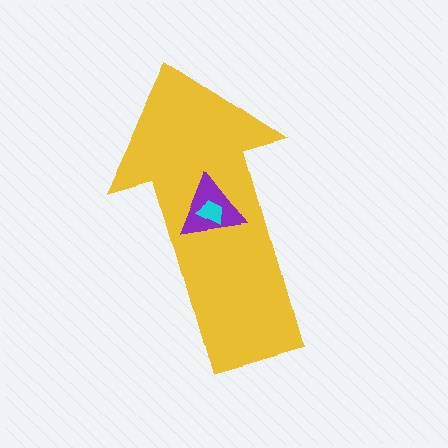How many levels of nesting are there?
3.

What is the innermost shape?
The cyan trapezoid.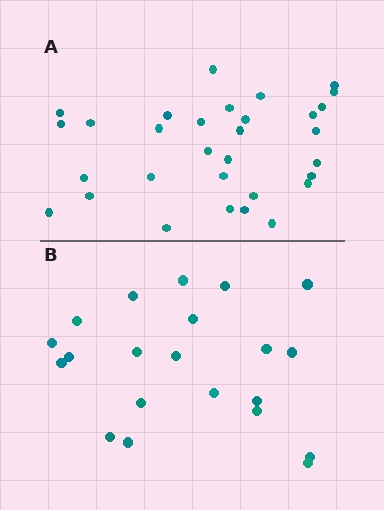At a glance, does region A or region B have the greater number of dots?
Region A (the top region) has more dots.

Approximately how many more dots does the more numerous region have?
Region A has roughly 10 or so more dots than region B.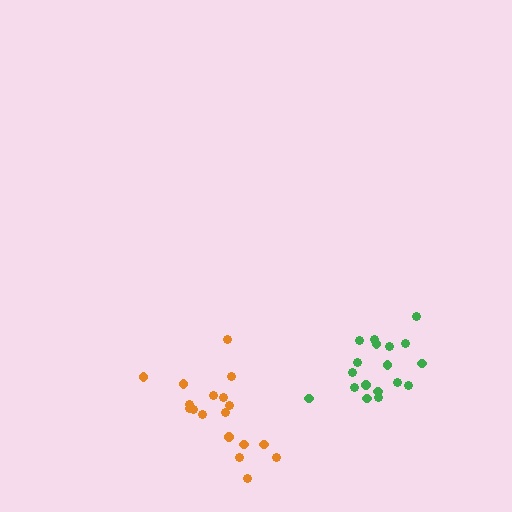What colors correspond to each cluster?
The clusters are colored: green, orange.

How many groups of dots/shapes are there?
There are 2 groups.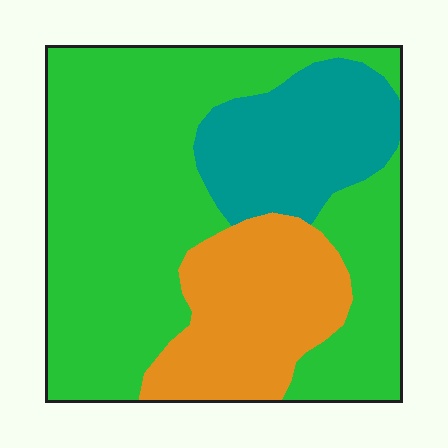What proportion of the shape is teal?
Teal takes up between a sixth and a third of the shape.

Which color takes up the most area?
Green, at roughly 60%.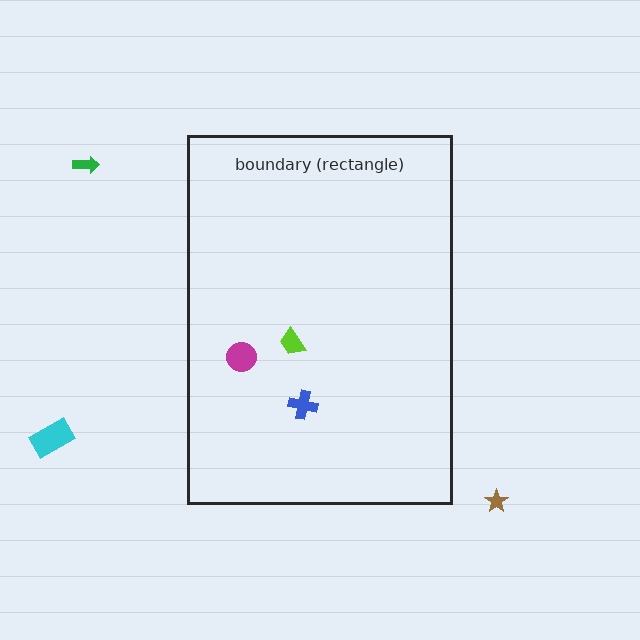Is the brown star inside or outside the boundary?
Outside.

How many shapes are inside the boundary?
3 inside, 3 outside.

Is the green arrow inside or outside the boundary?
Outside.